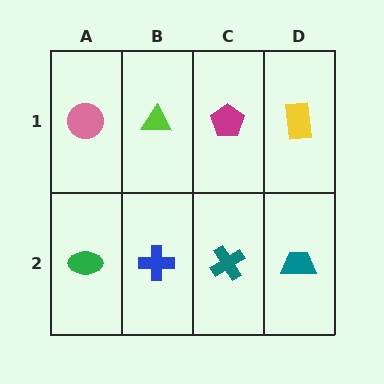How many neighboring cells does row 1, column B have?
3.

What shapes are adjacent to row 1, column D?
A teal trapezoid (row 2, column D), a magenta pentagon (row 1, column C).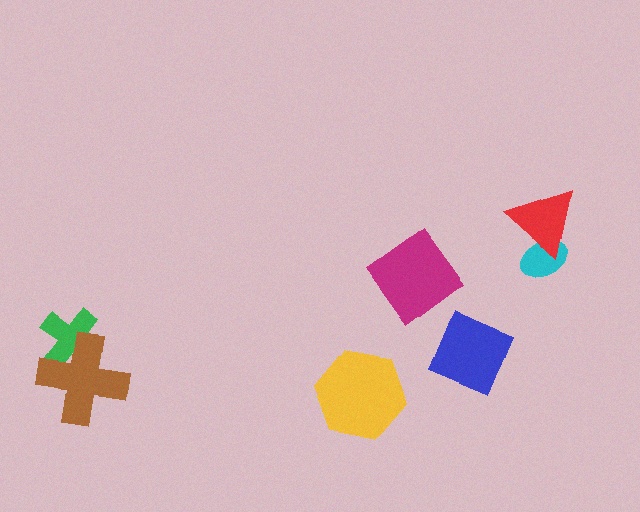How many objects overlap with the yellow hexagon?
0 objects overlap with the yellow hexagon.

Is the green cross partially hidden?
Yes, it is partially covered by another shape.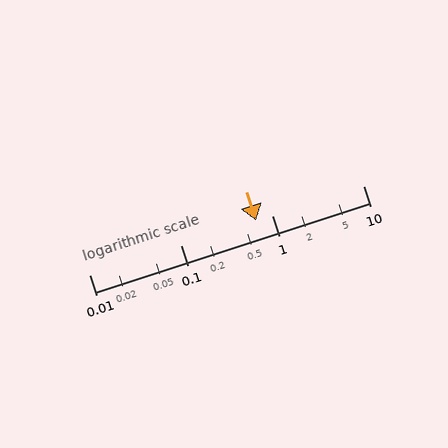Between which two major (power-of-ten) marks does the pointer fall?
The pointer is between 0.1 and 1.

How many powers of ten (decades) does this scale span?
The scale spans 3 decades, from 0.01 to 10.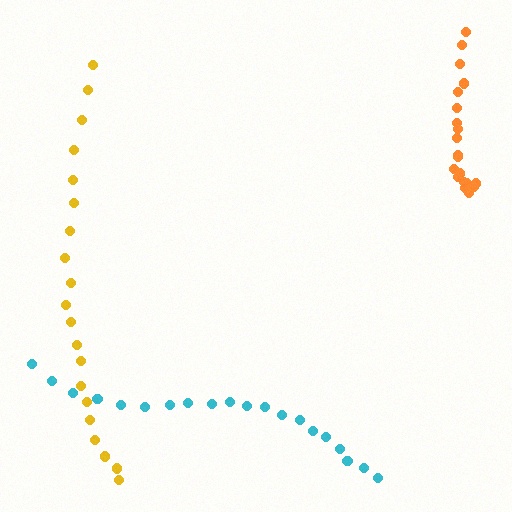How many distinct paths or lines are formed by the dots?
There are 3 distinct paths.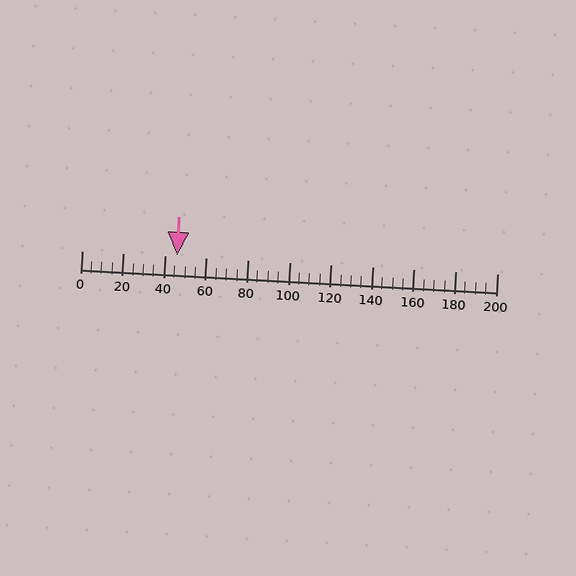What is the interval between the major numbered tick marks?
The major tick marks are spaced 20 units apart.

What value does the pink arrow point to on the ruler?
The pink arrow points to approximately 46.